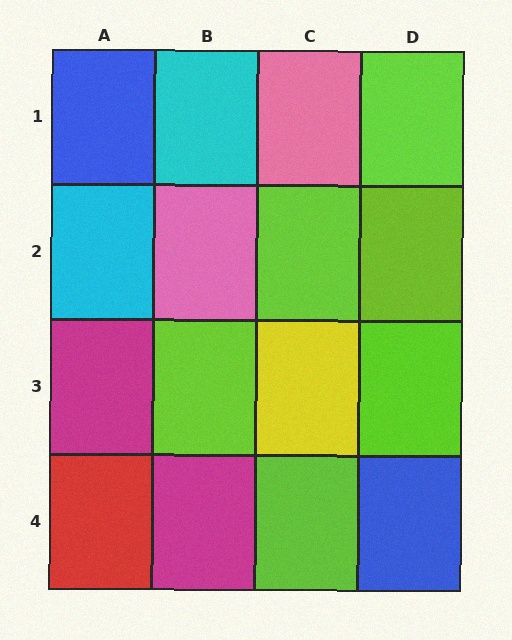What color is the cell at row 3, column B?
Lime.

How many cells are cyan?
2 cells are cyan.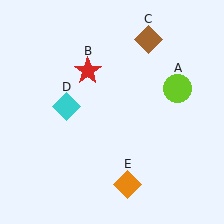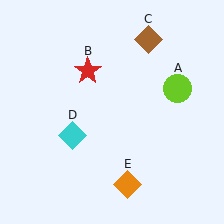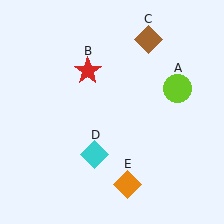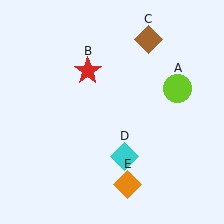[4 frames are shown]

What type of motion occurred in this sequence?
The cyan diamond (object D) rotated counterclockwise around the center of the scene.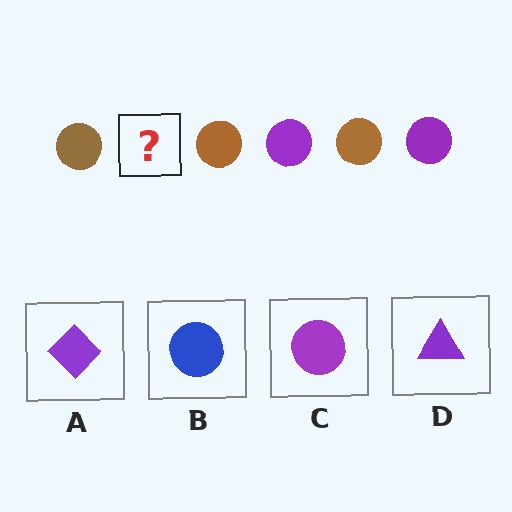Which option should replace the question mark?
Option C.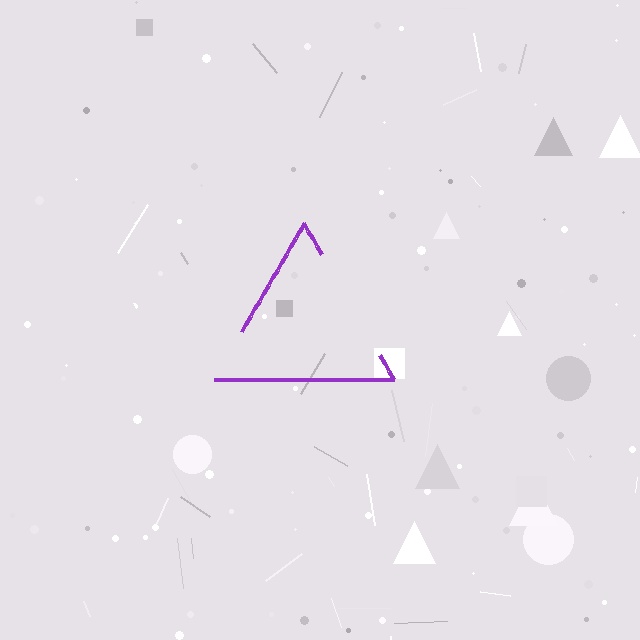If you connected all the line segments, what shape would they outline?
They would outline a triangle.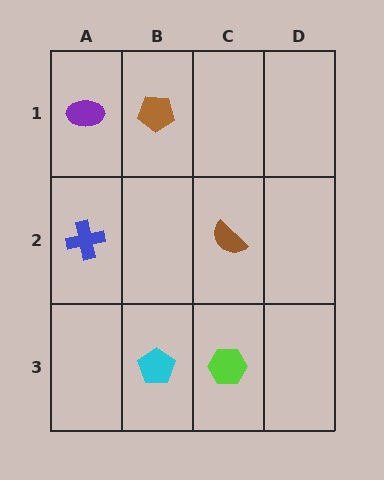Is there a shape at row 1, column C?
No, that cell is empty.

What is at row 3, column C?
A lime hexagon.